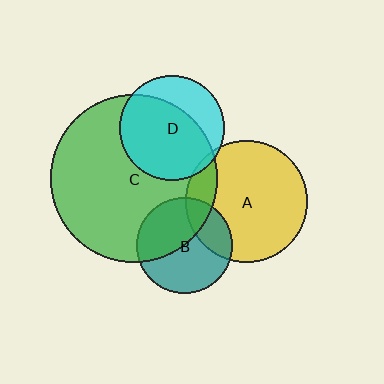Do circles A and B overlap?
Yes.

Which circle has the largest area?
Circle C (green).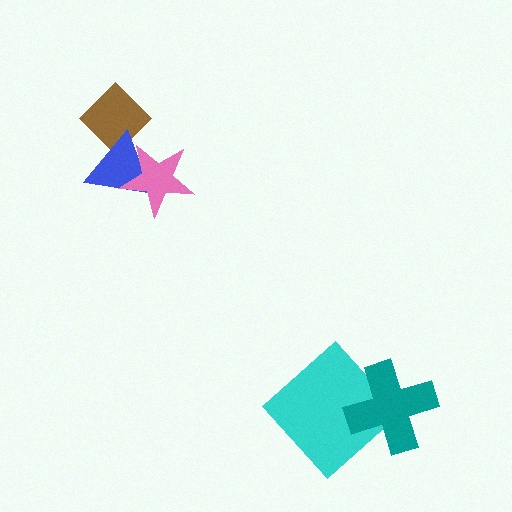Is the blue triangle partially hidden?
Yes, it is partially covered by another shape.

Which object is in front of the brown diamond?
The blue triangle is in front of the brown diamond.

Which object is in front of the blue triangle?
The pink star is in front of the blue triangle.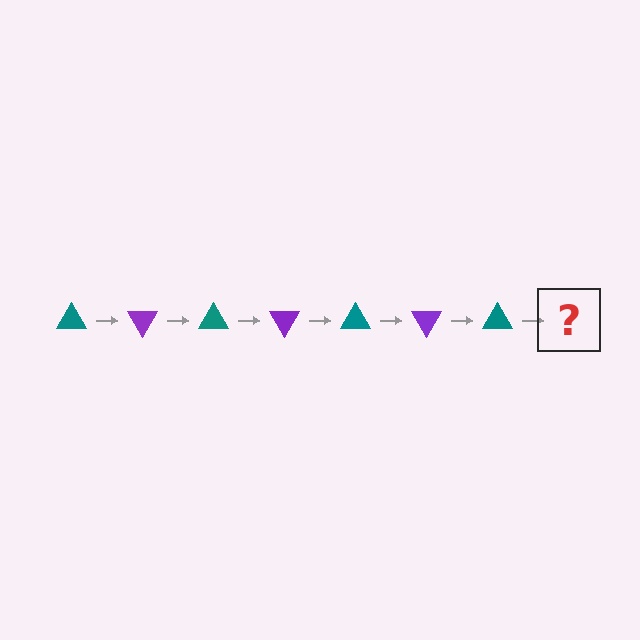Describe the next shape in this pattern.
It should be a purple triangle, rotated 420 degrees from the start.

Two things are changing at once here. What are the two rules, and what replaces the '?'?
The two rules are that it rotates 60 degrees each step and the color cycles through teal and purple. The '?' should be a purple triangle, rotated 420 degrees from the start.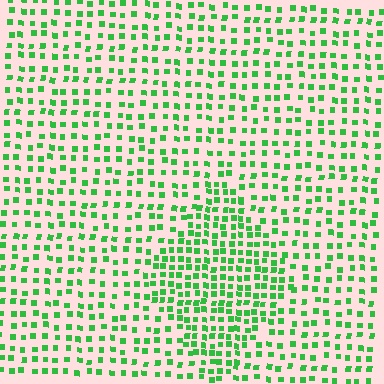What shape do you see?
I see a diamond.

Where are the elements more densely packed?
The elements are more densely packed inside the diamond boundary.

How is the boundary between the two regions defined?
The boundary is defined by a change in element density (approximately 1.7x ratio). All elements are the same color, size, and shape.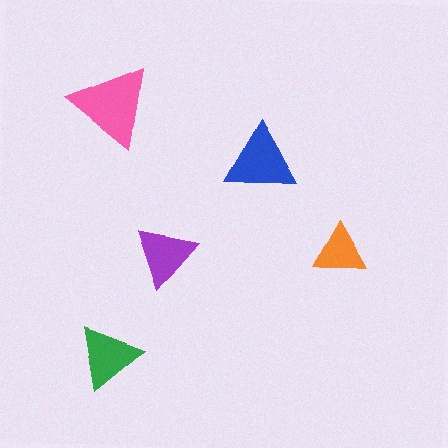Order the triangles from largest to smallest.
the pink one, the blue one, the green one, the purple one, the orange one.